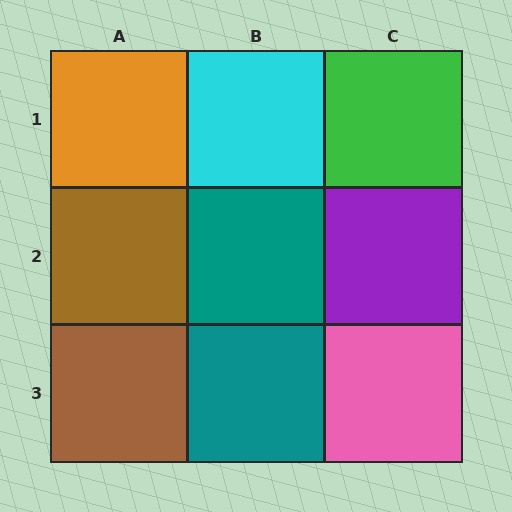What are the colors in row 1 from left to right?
Orange, cyan, green.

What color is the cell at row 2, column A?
Brown.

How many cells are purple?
1 cell is purple.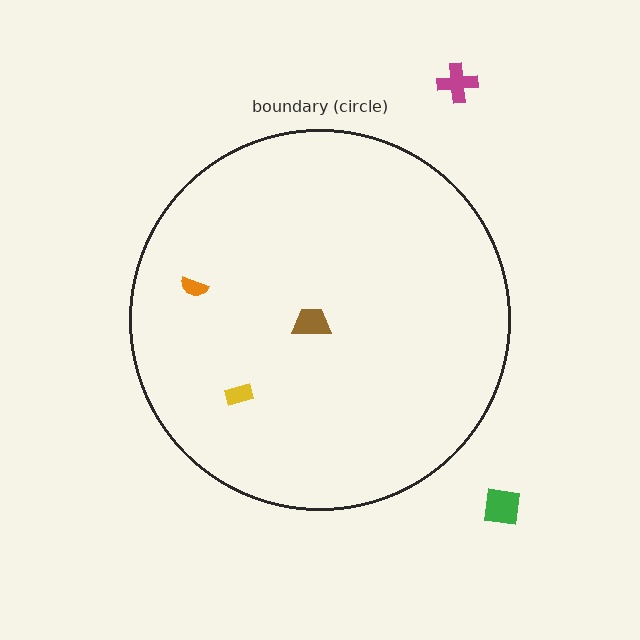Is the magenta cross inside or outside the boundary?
Outside.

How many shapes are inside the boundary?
3 inside, 2 outside.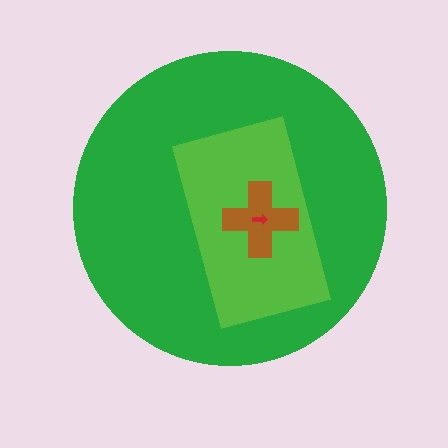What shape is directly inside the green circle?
The lime rectangle.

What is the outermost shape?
The green circle.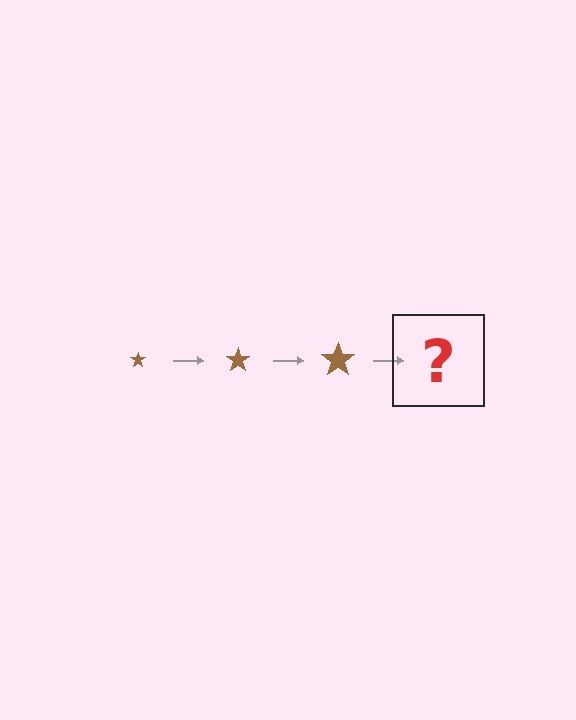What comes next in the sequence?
The next element should be a brown star, larger than the previous one.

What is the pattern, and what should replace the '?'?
The pattern is that the star gets progressively larger each step. The '?' should be a brown star, larger than the previous one.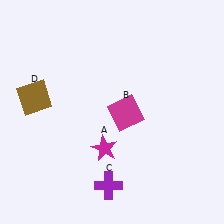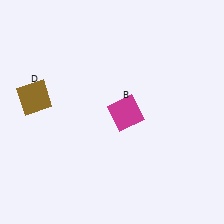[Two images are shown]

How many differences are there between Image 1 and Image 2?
There are 2 differences between the two images.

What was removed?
The purple cross (C), the magenta star (A) were removed in Image 2.